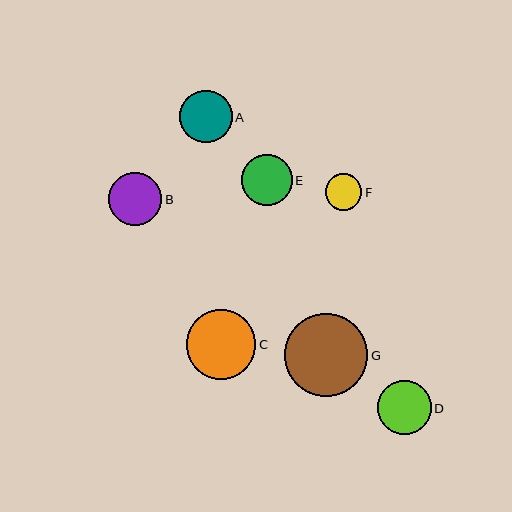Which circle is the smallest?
Circle F is the smallest with a size of approximately 37 pixels.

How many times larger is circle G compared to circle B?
Circle G is approximately 1.6 times the size of circle B.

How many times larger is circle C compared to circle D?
Circle C is approximately 1.3 times the size of circle D.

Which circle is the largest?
Circle G is the largest with a size of approximately 84 pixels.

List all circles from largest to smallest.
From largest to smallest: G, C, D, B, A, E, F.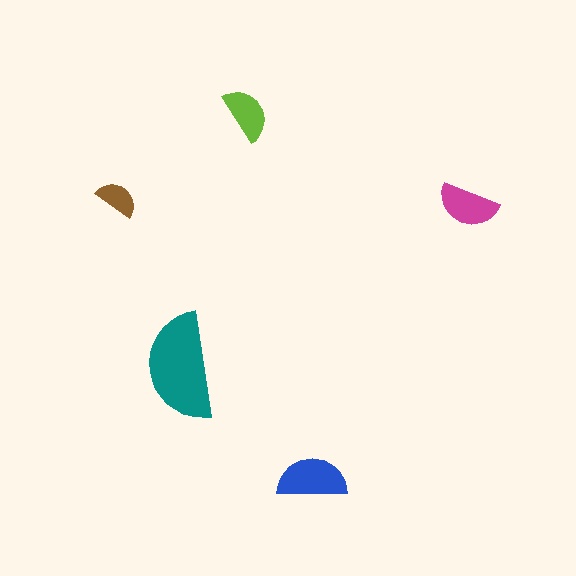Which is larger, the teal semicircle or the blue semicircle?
The teal one.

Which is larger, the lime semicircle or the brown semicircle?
The lime one.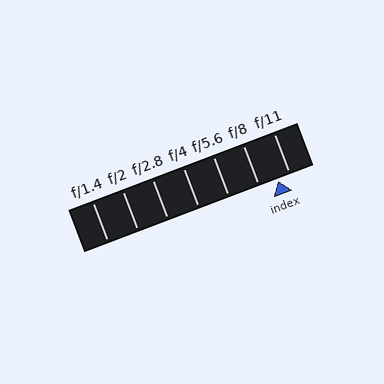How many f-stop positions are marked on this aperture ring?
There are 7 f-stop positions marked.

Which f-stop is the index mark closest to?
The index mark is closest to f/11.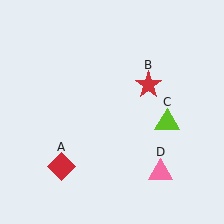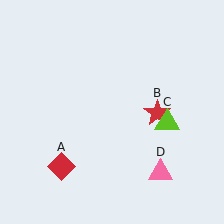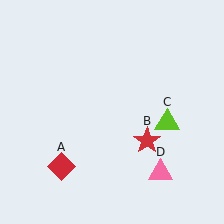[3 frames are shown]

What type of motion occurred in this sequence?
The red star (object B) rotated clockwise around the center of the scene.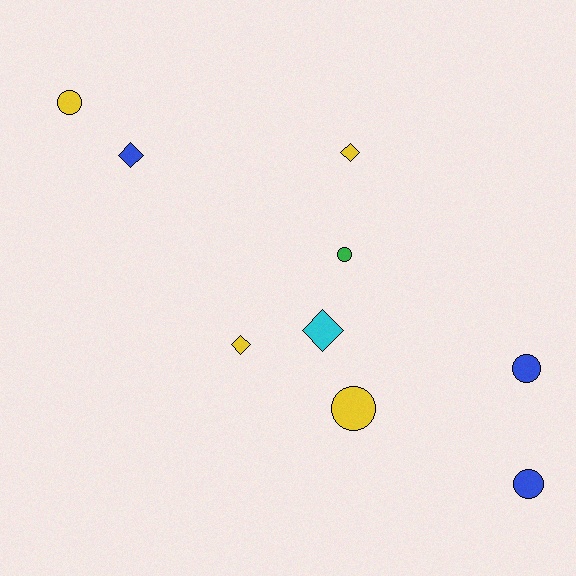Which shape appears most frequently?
Circle, with 5 objects.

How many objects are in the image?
There are 9 objects.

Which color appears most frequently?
Yellow, with 4 objects.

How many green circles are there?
There is 1 green circle.